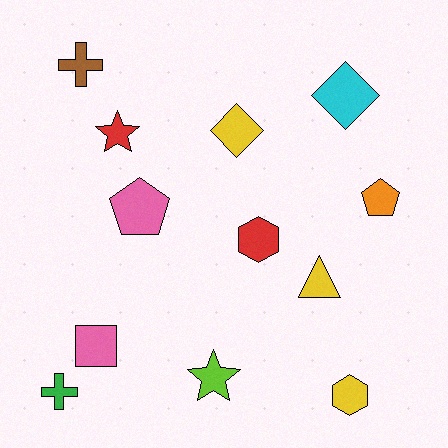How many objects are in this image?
There are 12 objects.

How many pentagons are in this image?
There are 2 pentagons.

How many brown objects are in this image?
There is 1 brown object.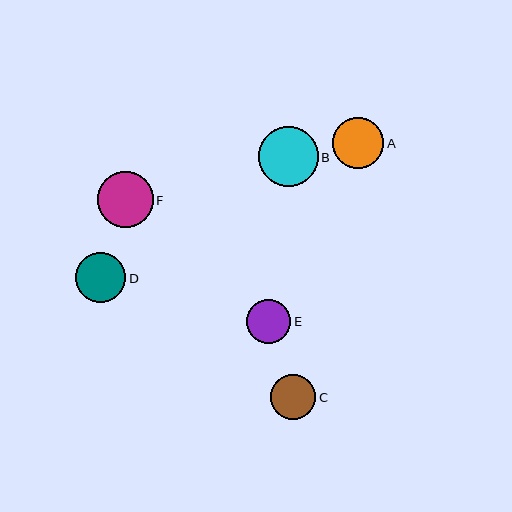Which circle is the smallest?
Circle E is the smallest with a size of approximately 44 pixels.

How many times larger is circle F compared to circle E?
Circle F is approximately 1.3 times the size of circle E.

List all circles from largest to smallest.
From largest to smallest: B, F, A, D, C, E.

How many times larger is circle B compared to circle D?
Circle B is approximately 1.2 times the size of circle D.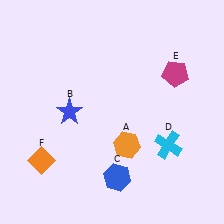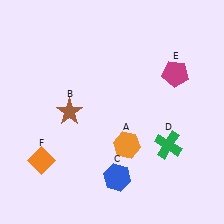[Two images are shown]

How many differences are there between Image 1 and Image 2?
There are 2 differences between the two images.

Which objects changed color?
B changed from blue to brown. D changed from cyan to green.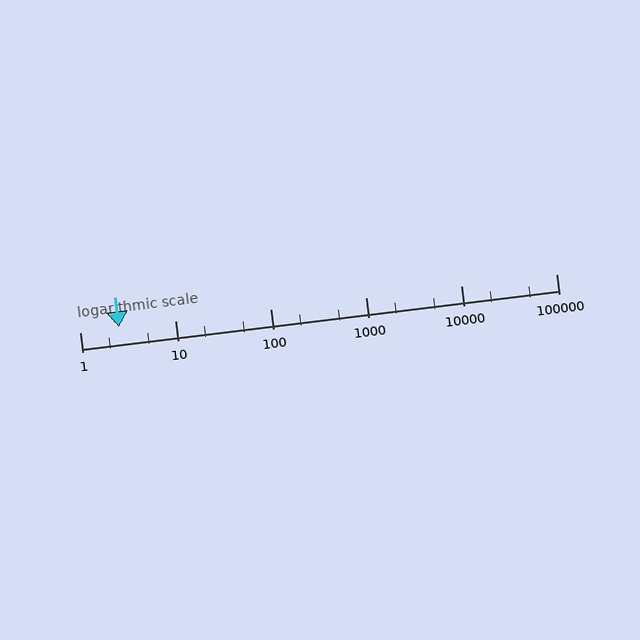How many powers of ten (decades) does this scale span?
The scale spans 5 decades, from 1 to 100000.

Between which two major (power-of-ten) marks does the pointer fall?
The pointer is between 1 and 10.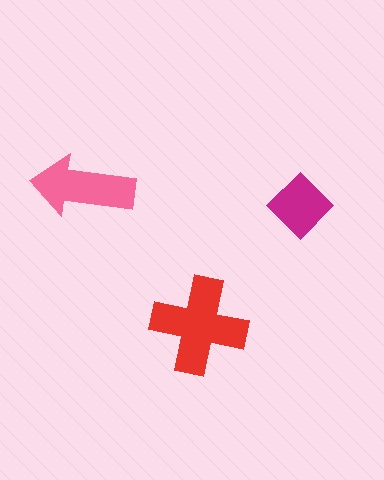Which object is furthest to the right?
The magenta diamond is rightmost.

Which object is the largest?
The red cross.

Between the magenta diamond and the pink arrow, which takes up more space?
The pink arrow.